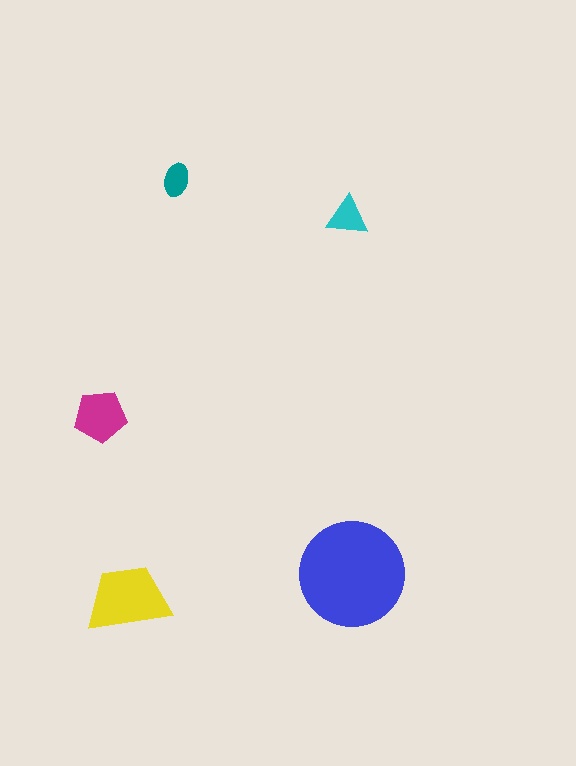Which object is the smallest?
The teal ellipse.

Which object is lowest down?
The yellow trapezoid is bottommost.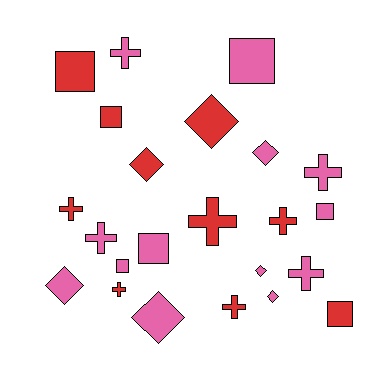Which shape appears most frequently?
Cross, with 9 objects.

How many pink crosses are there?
There are 4 pink crosses.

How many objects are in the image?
There are 23 objects.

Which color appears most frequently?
Pink, with 13 objects.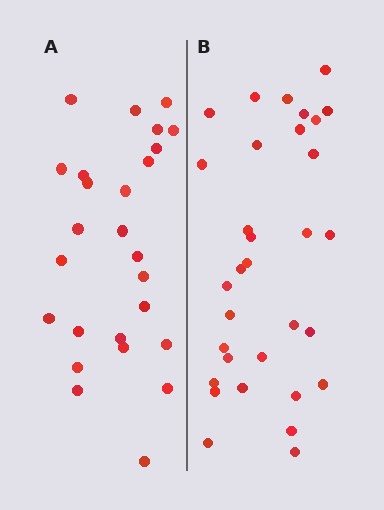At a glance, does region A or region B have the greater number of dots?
Region B (the right region) has more dots.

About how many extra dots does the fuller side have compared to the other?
Region B has about 6 more dots than region A.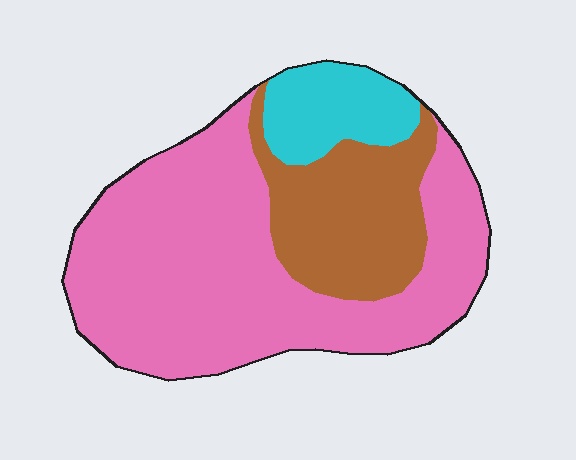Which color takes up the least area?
Cyan, at roughly 10%.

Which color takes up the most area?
Pink, at roughly 65%.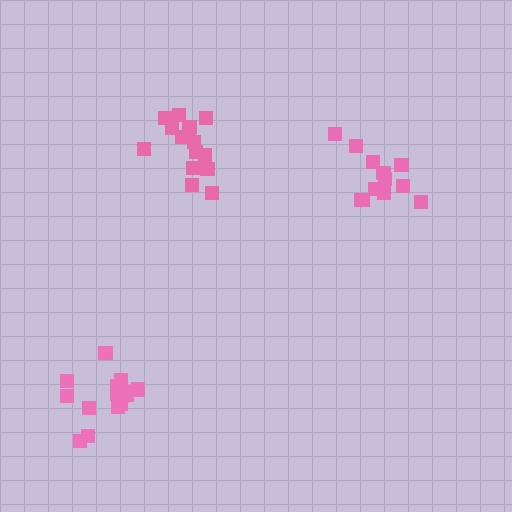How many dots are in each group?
Group 1: 15 dots, Group 2: 16 dots, Group 3: 12 dots (43 total).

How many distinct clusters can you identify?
There are 3 distinct clusters.